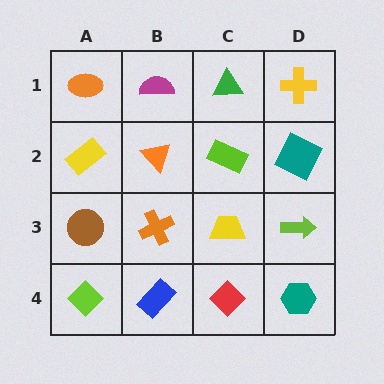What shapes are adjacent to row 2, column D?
A yellow cross (row 1, column D), a lime arrow (row 3, column D), a lime rectangle (row 2, column C).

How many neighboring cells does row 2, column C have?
4.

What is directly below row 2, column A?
A brown circle.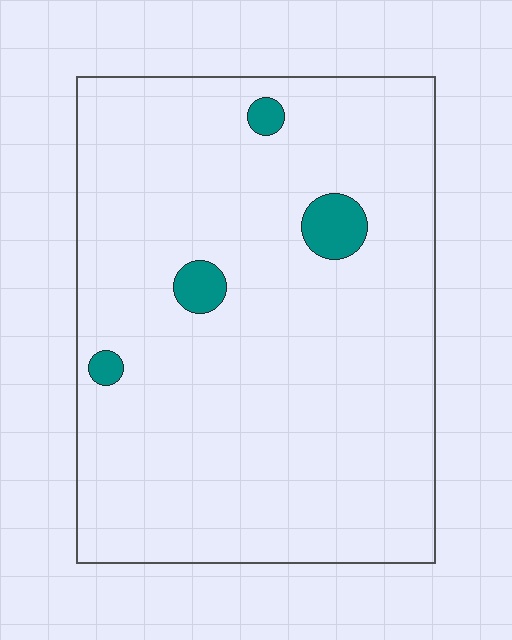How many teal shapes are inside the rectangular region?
4.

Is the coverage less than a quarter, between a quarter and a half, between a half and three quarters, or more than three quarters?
Less than a quarter.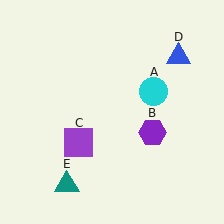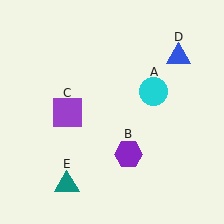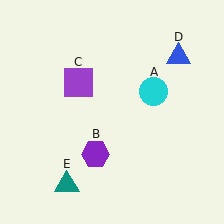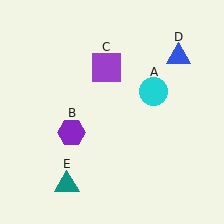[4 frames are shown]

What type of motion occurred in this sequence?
The purple hexagon (object B), purple square (object C) rotated clockwise around the center of the scene.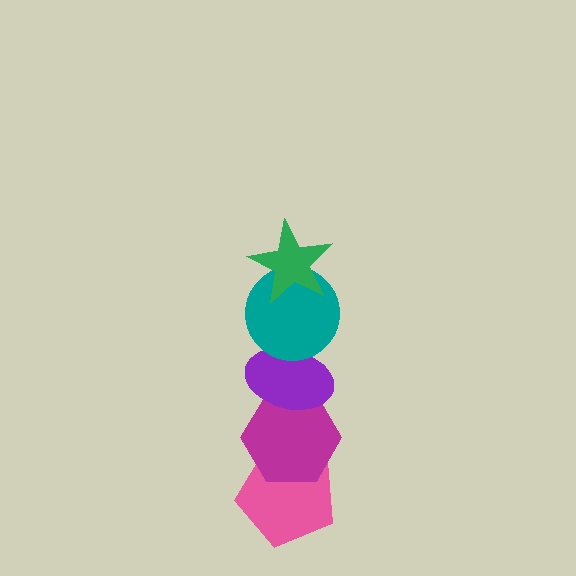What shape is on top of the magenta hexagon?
The purple ellipse is on top of the magenta hexagon.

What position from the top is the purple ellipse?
The purple ellipse is 3rd from the top.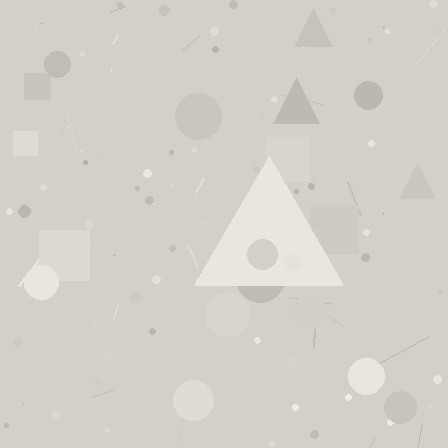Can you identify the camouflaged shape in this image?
The camouflaged shape is a triangle.